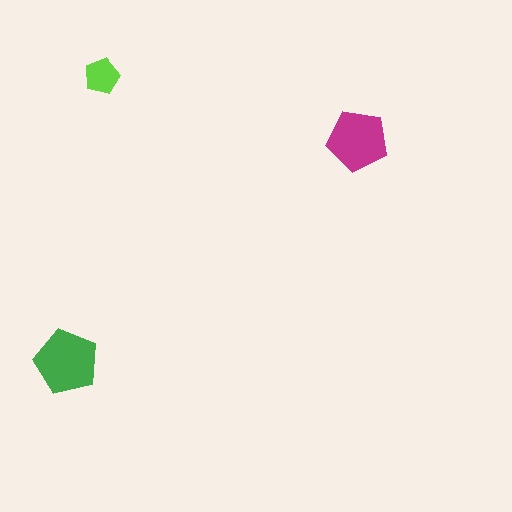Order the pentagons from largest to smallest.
the green one, the magenta one, the lime one.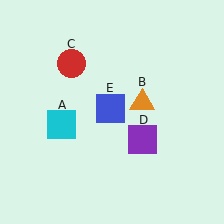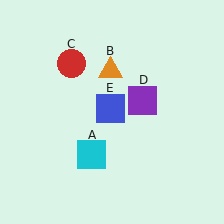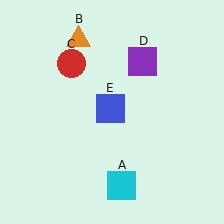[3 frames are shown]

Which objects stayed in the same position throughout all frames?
Red circle (object C) and blue square (object E) remained stationary.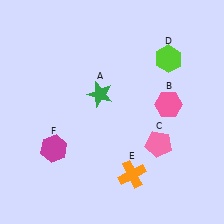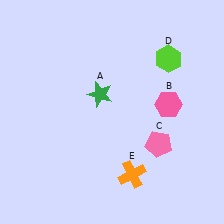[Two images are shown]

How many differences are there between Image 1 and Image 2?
There is 1 difference between the two images.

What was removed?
The magenta hexagon (F) was removed in Image 2.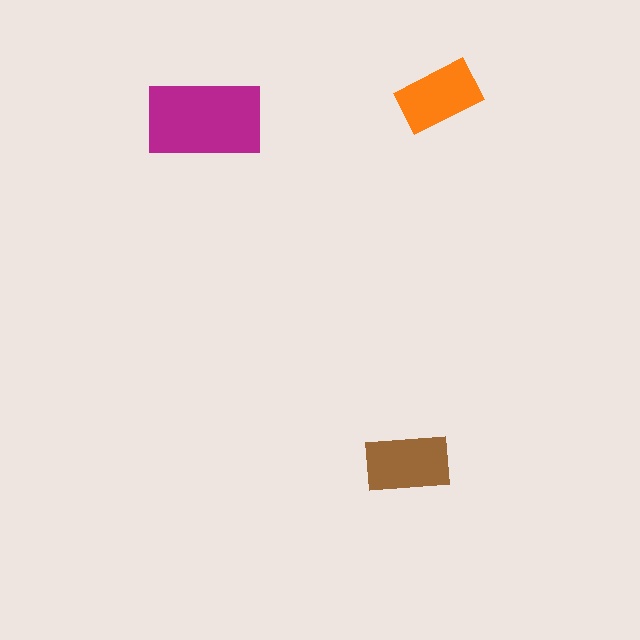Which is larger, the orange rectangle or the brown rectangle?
The brown one.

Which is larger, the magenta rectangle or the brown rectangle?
The magenta one.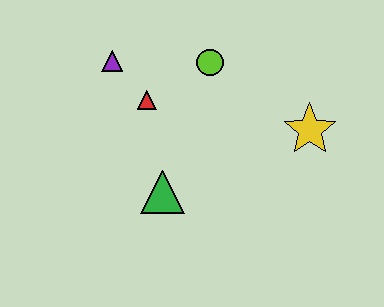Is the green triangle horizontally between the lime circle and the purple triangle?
Yes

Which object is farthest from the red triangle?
The yellow star is farthest from the red triangle.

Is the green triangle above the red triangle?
No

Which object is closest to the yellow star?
The lime circle is closest to the yellow star.